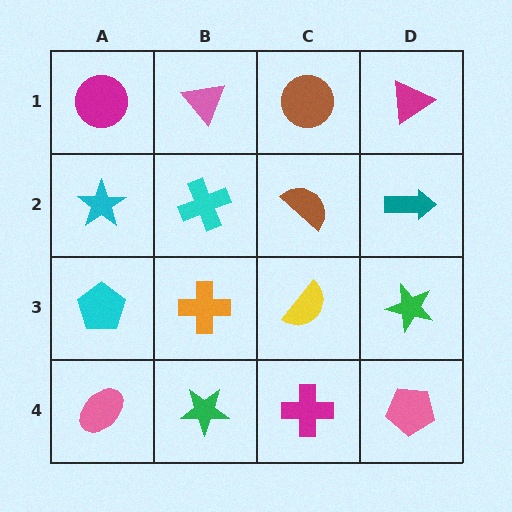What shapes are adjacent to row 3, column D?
A teal arrow (row 2, column D), a pink pentagon (row 4, column D), a yellow semicircle (row 3, column C).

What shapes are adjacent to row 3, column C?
A brown semicircle (row 2, column C), a magenta cross (row 4, column C), an orange cross (row 3, column B), a green star (row 3, column D).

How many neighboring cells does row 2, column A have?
3.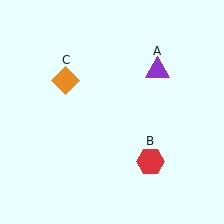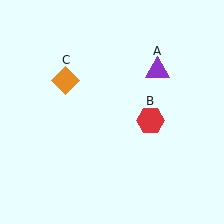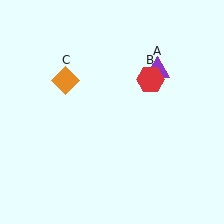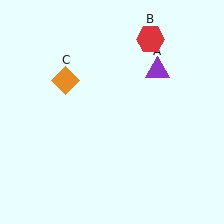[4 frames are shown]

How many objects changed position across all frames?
1 object changed position: red hexagon (object B).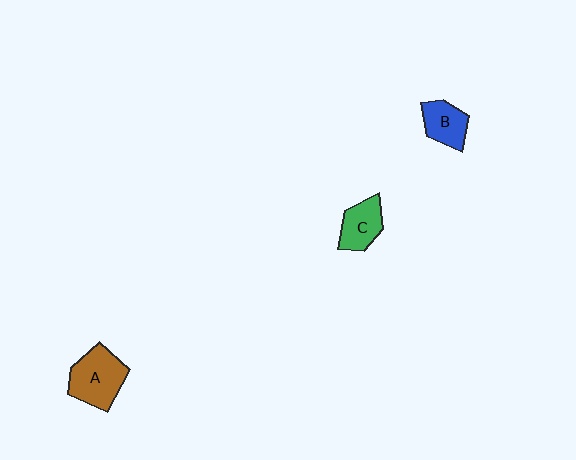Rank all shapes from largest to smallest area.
From largest to smallest: A (brown), C (green), B (blue).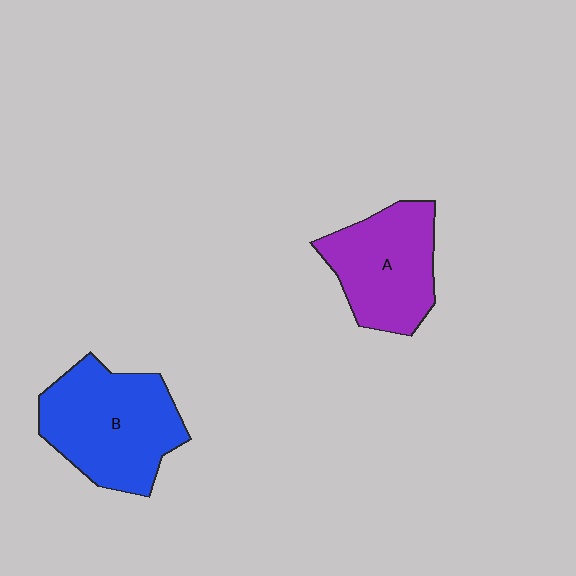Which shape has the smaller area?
Shape A (purple).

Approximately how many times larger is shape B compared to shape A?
Approximately 1.2 times.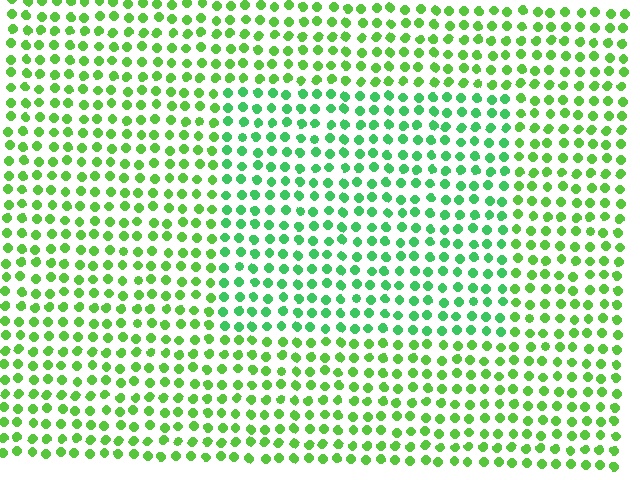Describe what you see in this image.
The image is filled with small lime elements in a uniform arrangement. A rectangle-shaped region is visible where the elements are tinted to a slightly different hue, forming a subtle color boundary.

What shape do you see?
I see a rectangle.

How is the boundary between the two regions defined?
The boundary is defined purely by a slight shift in hue (about 28 degrees). Spacing, size, and orientation are identical on both sides.